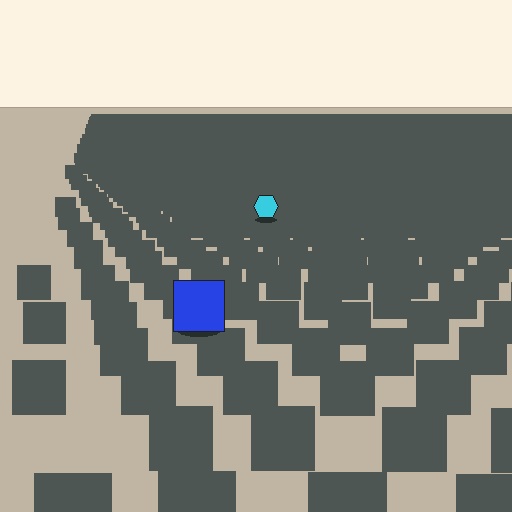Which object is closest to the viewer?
The blue square is closest. The texture marks near it are larger and more spread out.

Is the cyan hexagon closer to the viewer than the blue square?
No. The blue square is closer — you can tell from the texture gradient: the ground texture is coarser near it.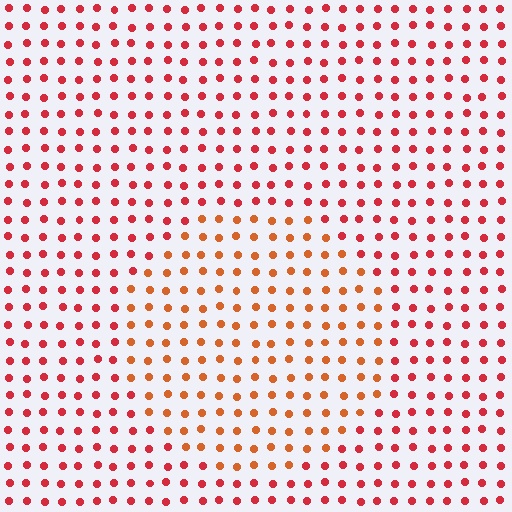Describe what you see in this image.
The image is filled with small red elements in a uniform arrangement. A circle-shaped region is visible where the elements are tinted to a slightly different hue, forming a subtle color boundary.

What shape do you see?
I see a circle.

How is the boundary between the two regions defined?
The boundary is defined purely by a slight shift in hue (about 28 degrees). Spacing, size, and orientation are identical on both sides.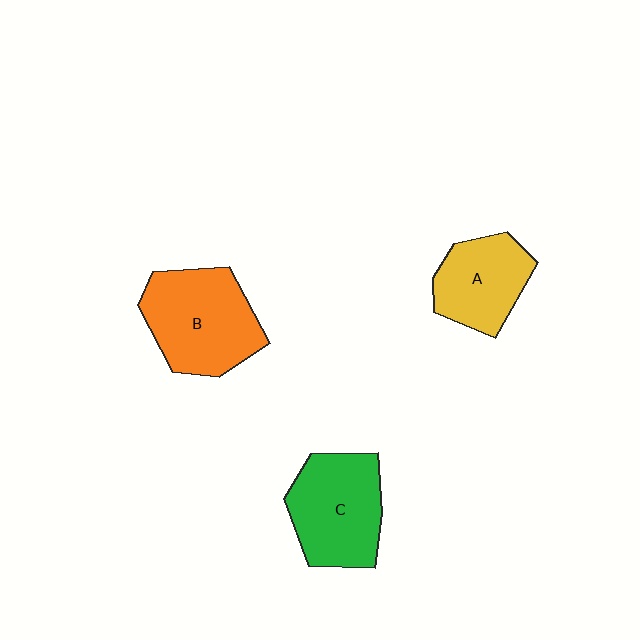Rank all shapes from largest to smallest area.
From largest to smallest: B (orange), C (green), A (yellow).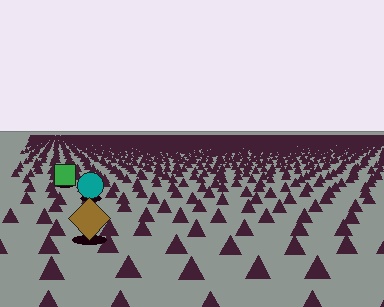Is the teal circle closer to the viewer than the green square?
Yes. The teal circle is closer — you can tell from the texture gradient: the ground texture is coarser near it.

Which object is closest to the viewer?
The brown diamond is closest. The texture marks near it are larger and more spread out.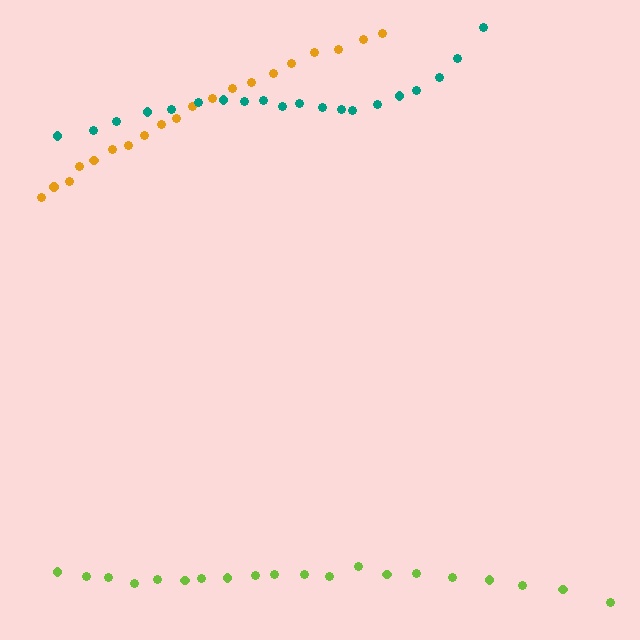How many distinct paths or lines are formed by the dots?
There are 3 distinct paths.